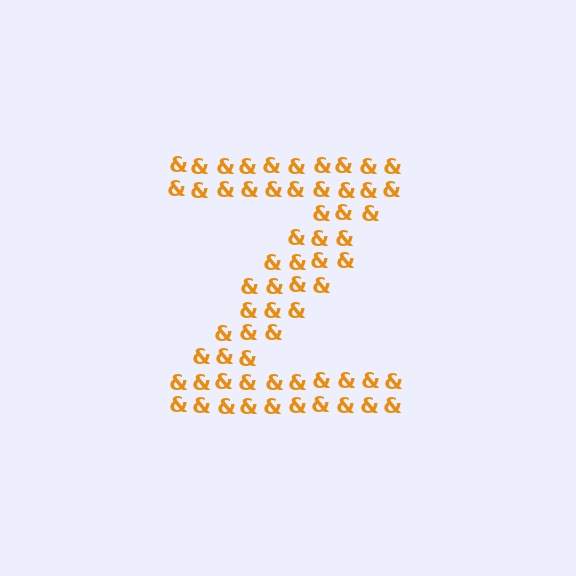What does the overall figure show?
The overall figure shows the letter Z.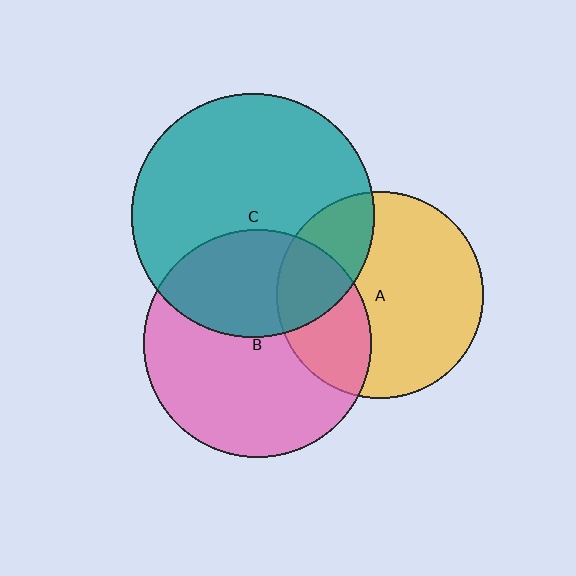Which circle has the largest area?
Circle C (teal).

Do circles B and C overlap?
Yes.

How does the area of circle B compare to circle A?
Approximately 1.2 times.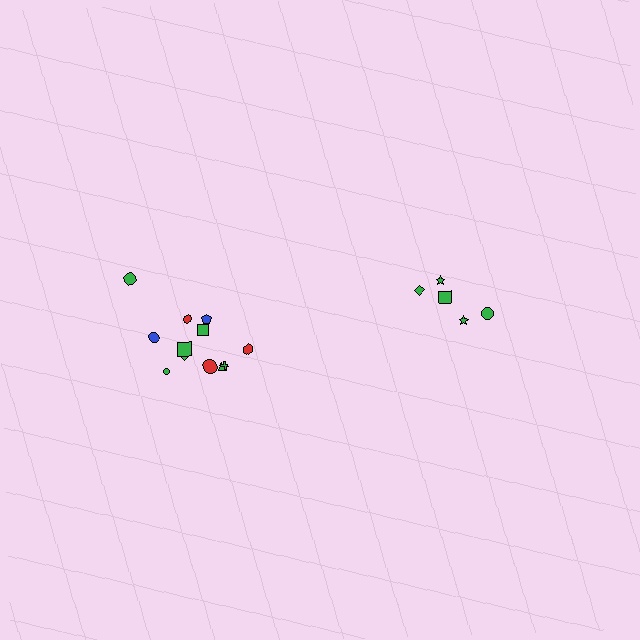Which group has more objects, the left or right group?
The left group.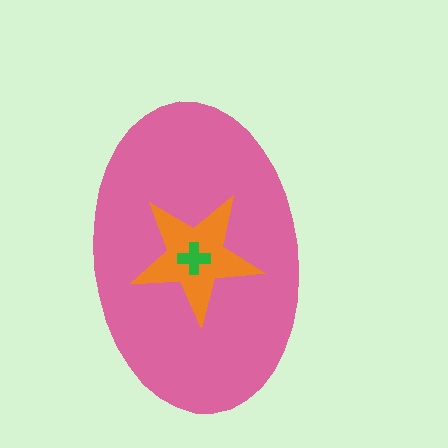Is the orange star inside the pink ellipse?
Yes.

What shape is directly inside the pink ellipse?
The orange star.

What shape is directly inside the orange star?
The green cross.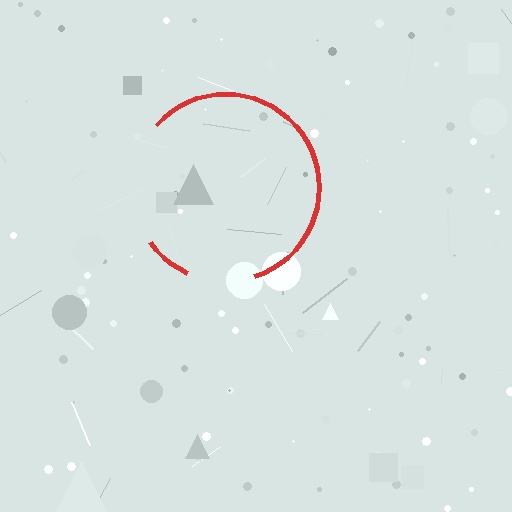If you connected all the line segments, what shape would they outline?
They would outline a circle.